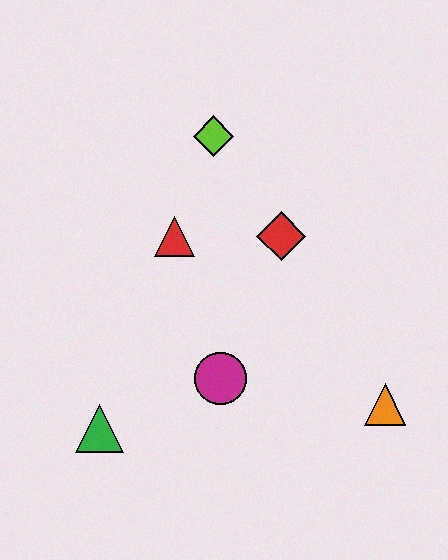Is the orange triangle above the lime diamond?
No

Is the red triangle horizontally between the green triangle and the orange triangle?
Yes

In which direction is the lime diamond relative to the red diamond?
The lime diamond is above the red diamond.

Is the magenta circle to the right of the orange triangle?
No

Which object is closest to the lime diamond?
The red triangle is closest to the lime diamond.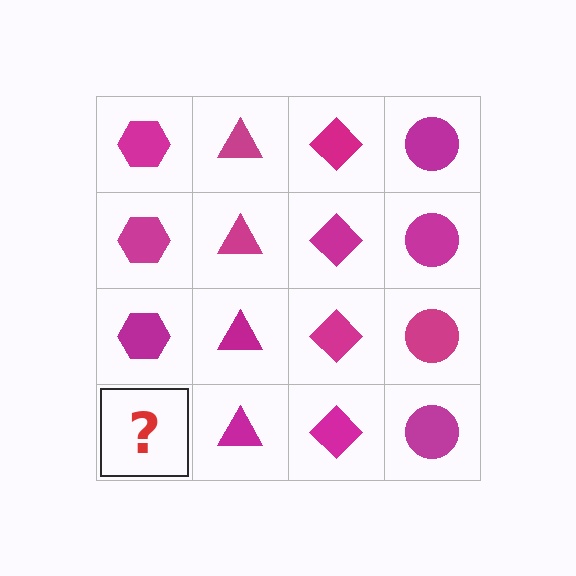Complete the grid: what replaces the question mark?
The question mark should be replaced with a magenta hexagon.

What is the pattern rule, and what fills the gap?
The rule is that each column has a consistent shape. The gap should be filled with a magenta hexagon.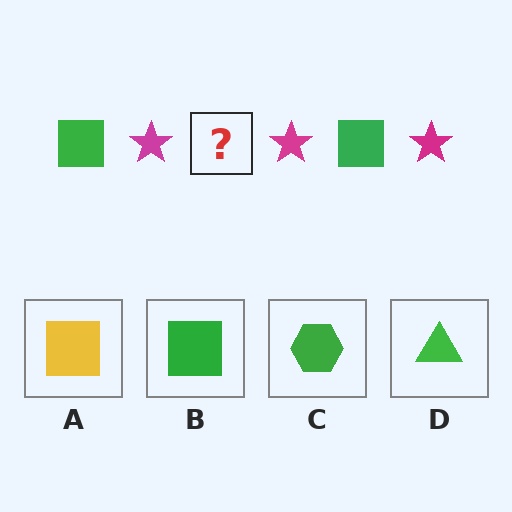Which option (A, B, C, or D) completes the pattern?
B.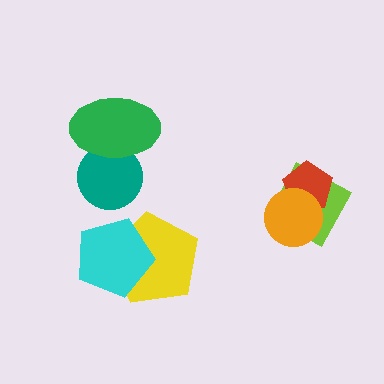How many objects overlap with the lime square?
2 objects overlap with the lime square.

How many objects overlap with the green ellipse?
1 object overlaps with the green ellipse.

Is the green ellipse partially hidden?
No, no other shape covers it.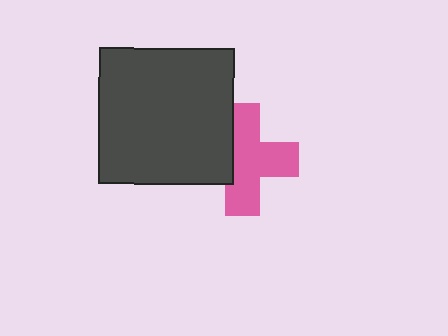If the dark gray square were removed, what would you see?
You would see the complete pink cross.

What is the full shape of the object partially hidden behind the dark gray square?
The partially hidden object is a pink cross.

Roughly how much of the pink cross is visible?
Most of it is visible (roughly 69%).